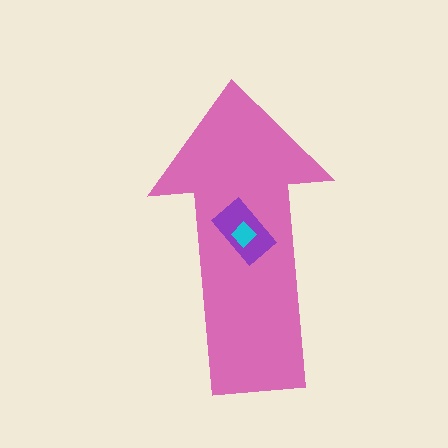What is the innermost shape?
The cyan diamond.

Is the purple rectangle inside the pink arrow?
Yes.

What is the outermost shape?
The pink arrow.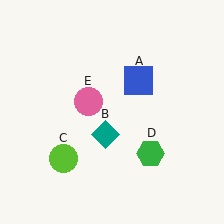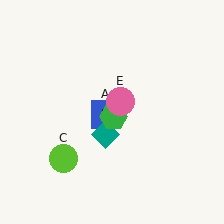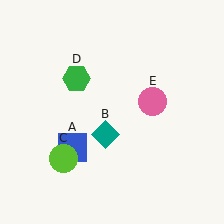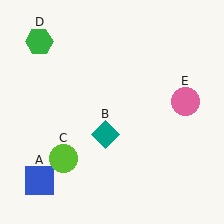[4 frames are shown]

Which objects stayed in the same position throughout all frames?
Teal diamond (object B) and lime circle (object C) remained stationary.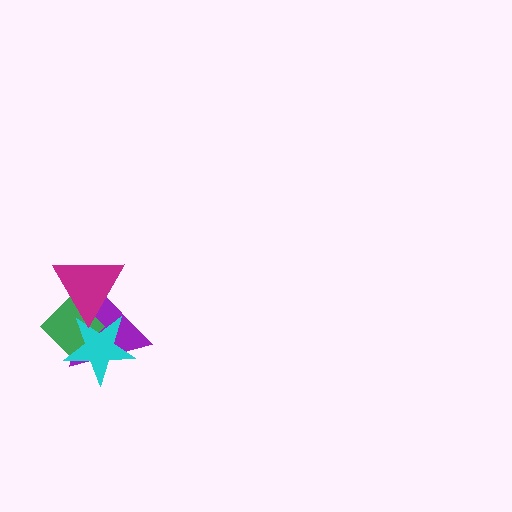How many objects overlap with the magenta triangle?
3 objects overlap with the magenta triangle.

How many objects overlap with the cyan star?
3 objects overlap with the cyan star.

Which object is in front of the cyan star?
The magenta triangle is in front of the cyan star.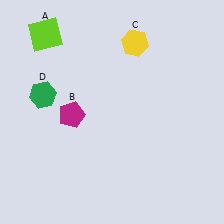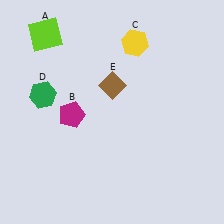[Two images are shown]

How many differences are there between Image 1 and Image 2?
There is 1 difference between the two images.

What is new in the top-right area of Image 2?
A brown diamond (E) was added in the top-right area of Image 2.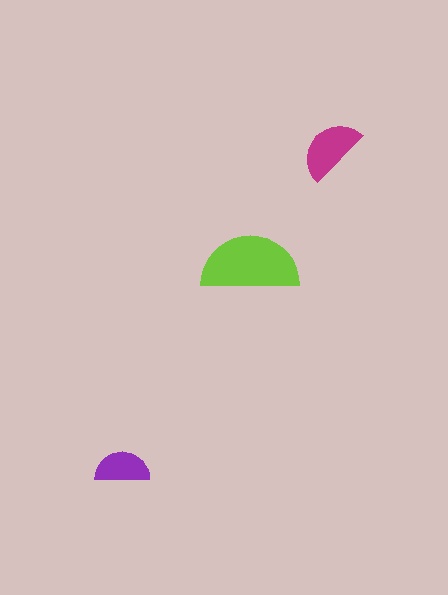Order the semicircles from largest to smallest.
the lime one, the magenta one, the purple one.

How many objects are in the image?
There are 3 objects in the image.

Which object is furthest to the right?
The magenta semicircle is rightmost.